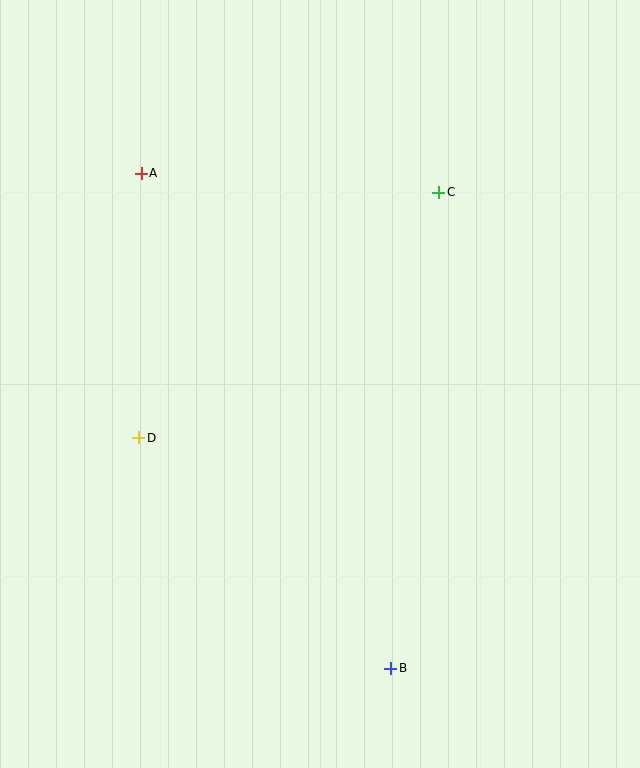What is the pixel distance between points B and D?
The distance between B and D is 342 pixels.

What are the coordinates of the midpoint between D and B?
The midpoint between D and B is at (265, 553).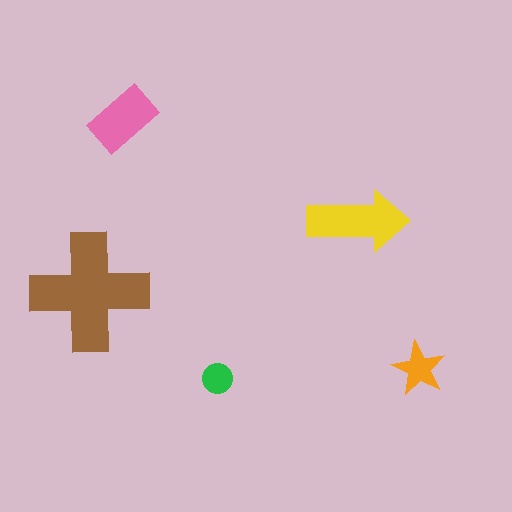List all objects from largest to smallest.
The brown cross, the yellow arrow, the pink rectangle, the orange star, the green circle.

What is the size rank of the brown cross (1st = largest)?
1st.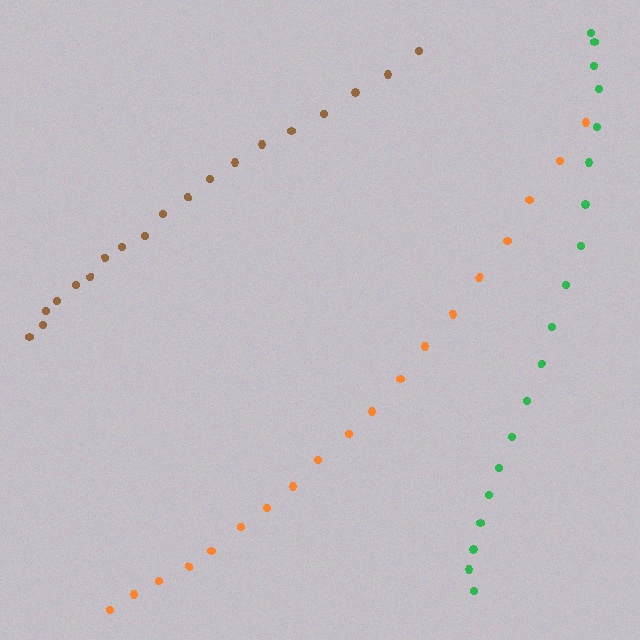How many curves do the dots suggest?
There are 3 distinct paths.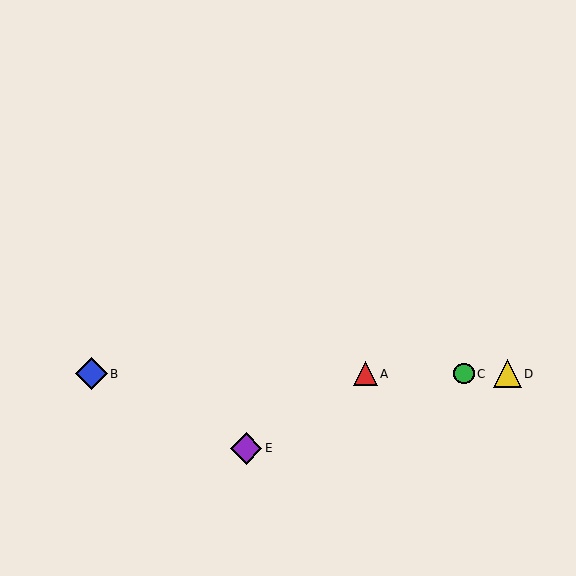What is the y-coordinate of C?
Object C is at y≈374.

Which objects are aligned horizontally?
Objects A, B, C, D are aligned horizontally.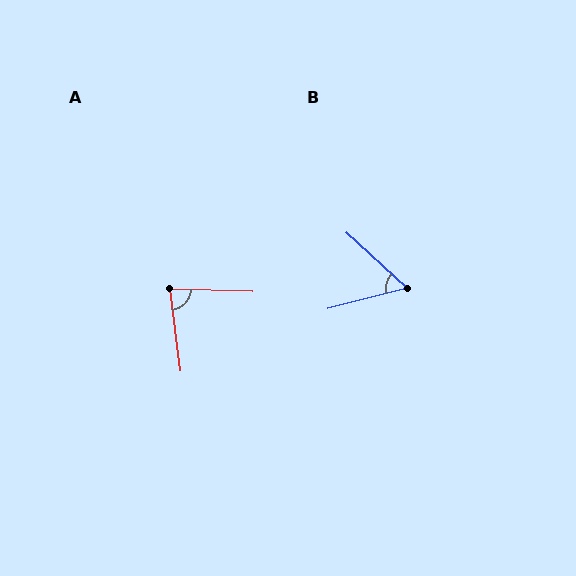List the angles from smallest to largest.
B (57°), A (81°).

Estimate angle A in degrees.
Approximately 81 degrees.